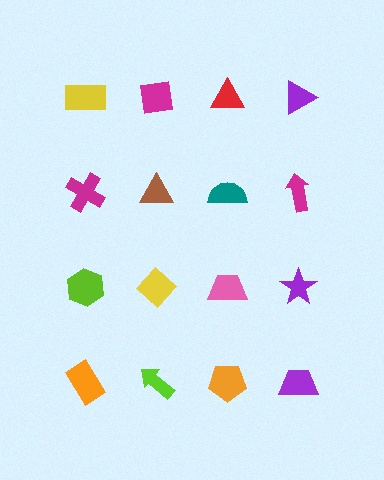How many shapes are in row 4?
4 shapes.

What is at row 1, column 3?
A red triangle.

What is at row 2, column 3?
A teal semicircle.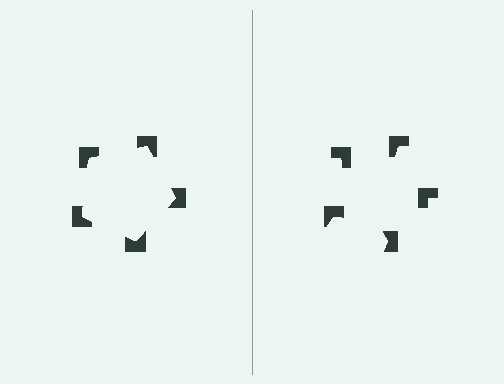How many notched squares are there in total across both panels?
10 — 5 on each side.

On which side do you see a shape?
An illusory pentagon appears on the left side. On the right side the wedge cuts are rotated, so no coherent shape forms.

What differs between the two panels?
The notched squares are positioned identically on both sides; only the wedge orientations differ. On the left they align to a pentagon; on the right they are misaligned.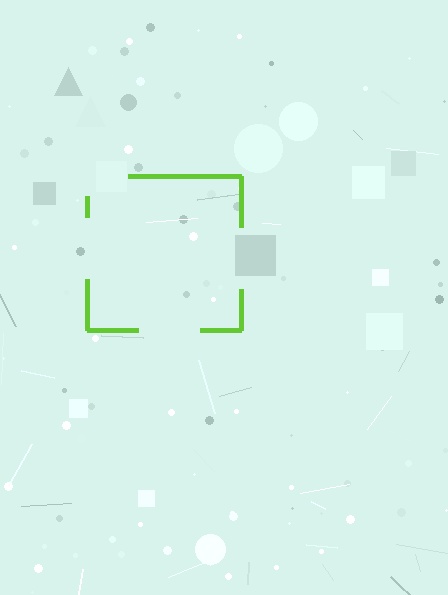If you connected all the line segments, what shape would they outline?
They would outline a square.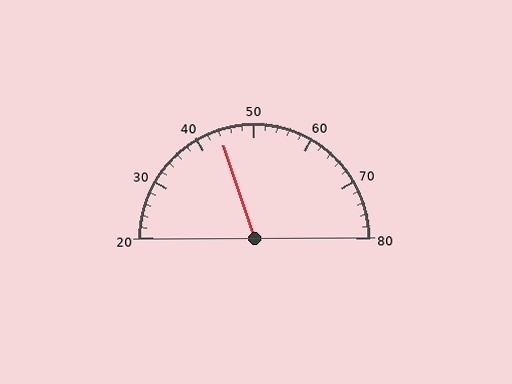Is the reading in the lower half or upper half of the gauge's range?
The reading is in the lower half of the range (20 to 80).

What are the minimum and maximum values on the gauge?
The gauge ranges from 20 to 80.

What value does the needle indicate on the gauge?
The needle indicates approximately 44.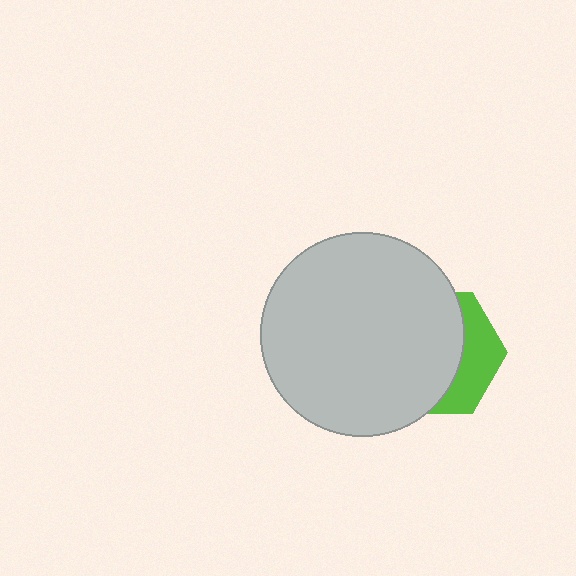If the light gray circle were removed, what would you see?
You would see the complete lime hexagon.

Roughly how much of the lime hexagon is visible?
A small part of it is visible (roughly 32%).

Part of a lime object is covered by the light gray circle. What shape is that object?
It is a hexagon.